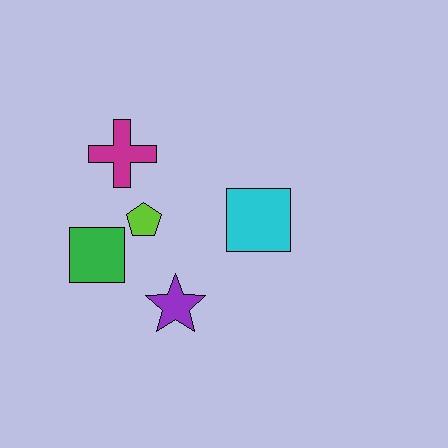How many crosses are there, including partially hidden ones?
There is 1 cross.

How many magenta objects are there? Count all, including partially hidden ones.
There is 1 magenta object.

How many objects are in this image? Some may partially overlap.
There are 5 objects.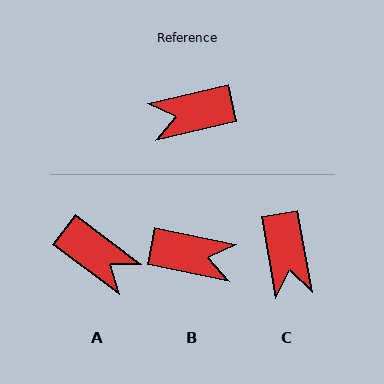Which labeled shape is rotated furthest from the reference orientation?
B, about 155 degrees away.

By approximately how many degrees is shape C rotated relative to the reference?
Approximately 87 degrees counter-clockwise.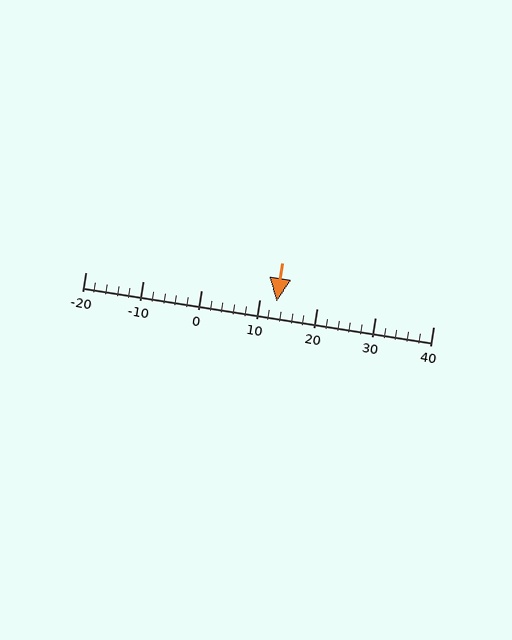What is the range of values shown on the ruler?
The ruler shows values from -20 to 40.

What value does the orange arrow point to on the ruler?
The orange arrow points to approximately 13.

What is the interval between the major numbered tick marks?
The major tick marks are spaced 10 units apart.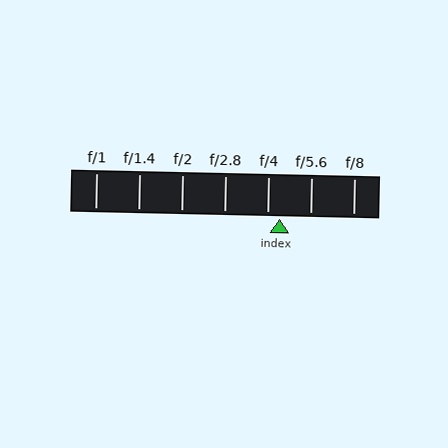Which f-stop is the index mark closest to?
The index mark is closest to f/4.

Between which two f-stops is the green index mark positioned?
The index mark is between f/4 and f/5.6.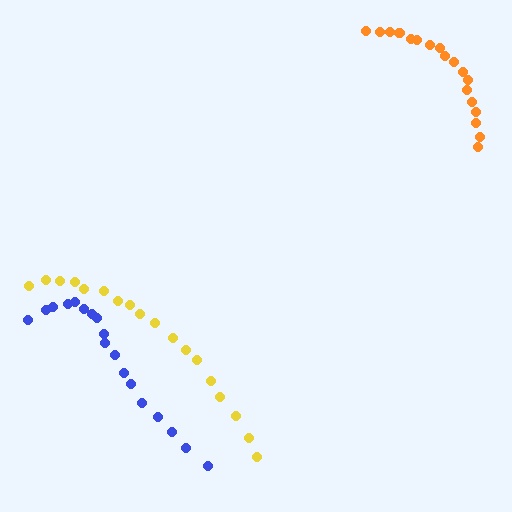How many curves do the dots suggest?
There are 3 distinct paths.